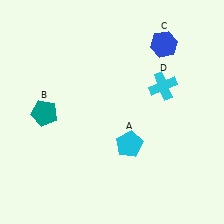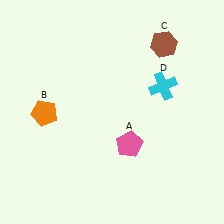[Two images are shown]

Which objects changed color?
A changed from cyan to pink. B changed from teal to orange. C changed from blue to brown.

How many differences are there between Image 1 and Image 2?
There are 3 differences between the two images.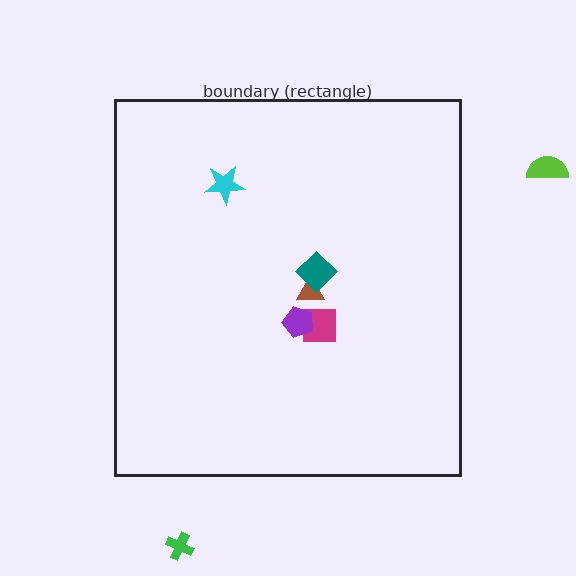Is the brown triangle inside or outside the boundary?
Inside.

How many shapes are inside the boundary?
5 inside, 2 outside.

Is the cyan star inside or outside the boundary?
Inside.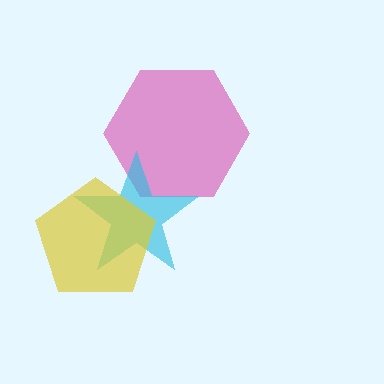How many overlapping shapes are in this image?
There are 3 overlapping shapes in the image.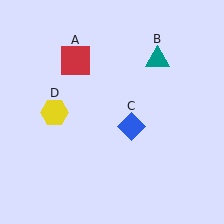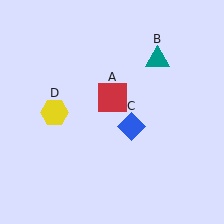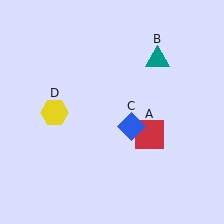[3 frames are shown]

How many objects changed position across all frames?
1 object changed position: red square (object A).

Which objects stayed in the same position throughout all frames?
Teal triangle (object B) and blue diamond (object C) and yellow hexagon (object D) remained stationary.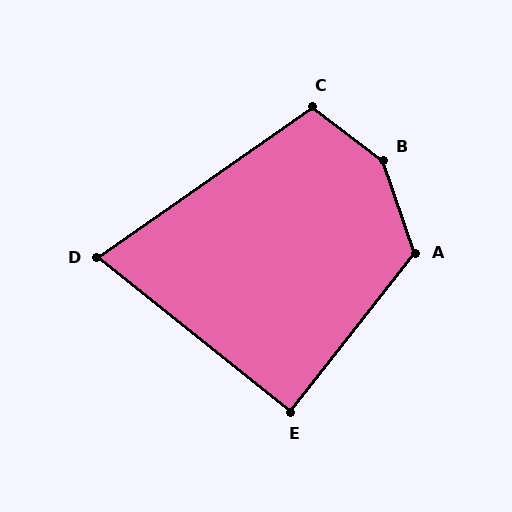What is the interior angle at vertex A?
Approximately 123 degrees (obtuse).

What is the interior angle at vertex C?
Approximately 108 degrees (obtuse).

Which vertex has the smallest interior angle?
D, at approximately 73 degrees.